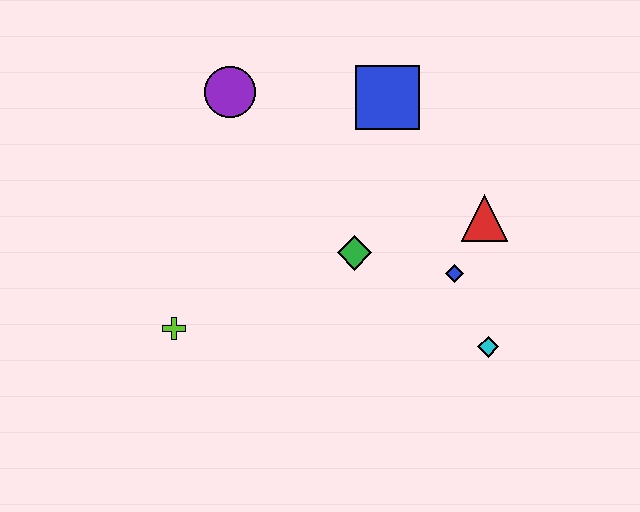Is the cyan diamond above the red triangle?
No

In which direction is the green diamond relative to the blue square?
The green diamond is below the blue square.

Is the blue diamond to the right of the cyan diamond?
No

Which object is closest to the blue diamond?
The red triangle is closest to the blue diamond.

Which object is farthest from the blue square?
The lime cross is farthest from the blue square.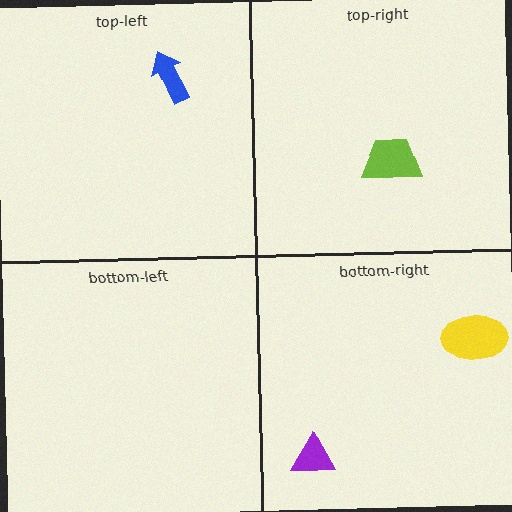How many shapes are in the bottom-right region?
2.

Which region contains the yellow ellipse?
The bottom-right region.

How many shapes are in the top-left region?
1.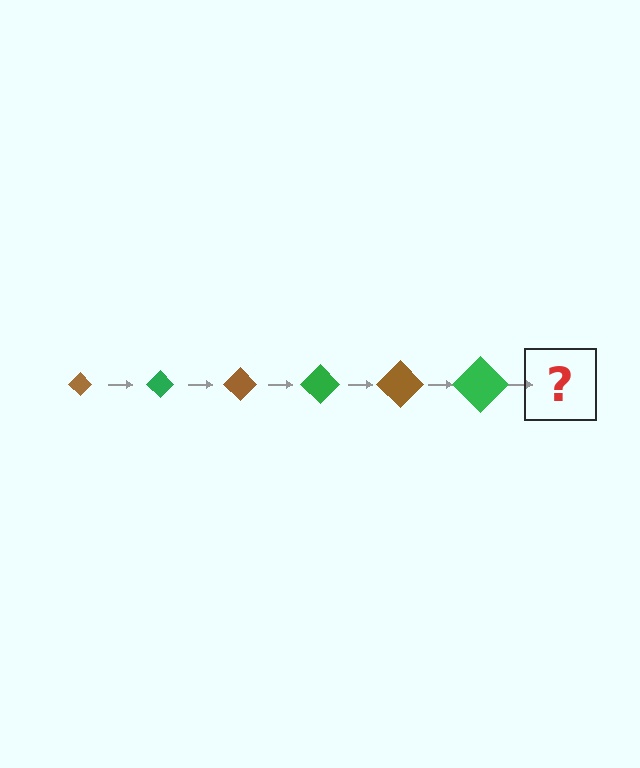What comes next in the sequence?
The next element should be a brown diamond, larger than the previous one.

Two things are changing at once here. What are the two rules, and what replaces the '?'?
The two rules are that the diamond grows larger each step and the color cycles through brown and green. The '?' should be a brown diamond, larger than the previous one.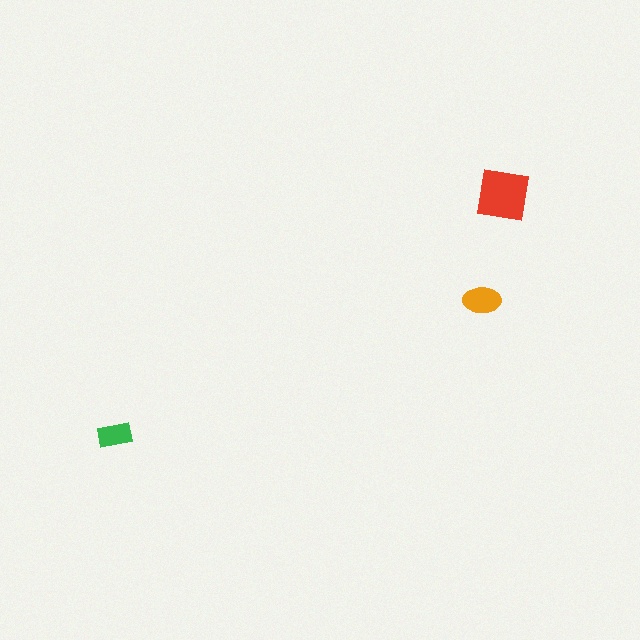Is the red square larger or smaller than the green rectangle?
Larger.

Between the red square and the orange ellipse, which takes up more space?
The red square.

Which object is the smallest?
The green rectangle.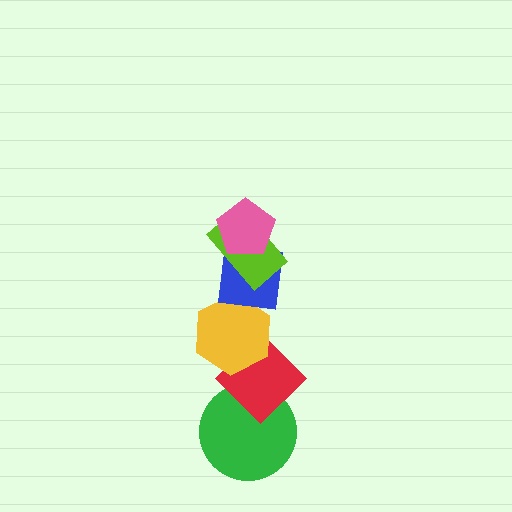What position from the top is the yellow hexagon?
The yellow hexagon is 4th from the top.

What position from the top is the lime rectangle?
The lime rectangle is 2nd from the top.